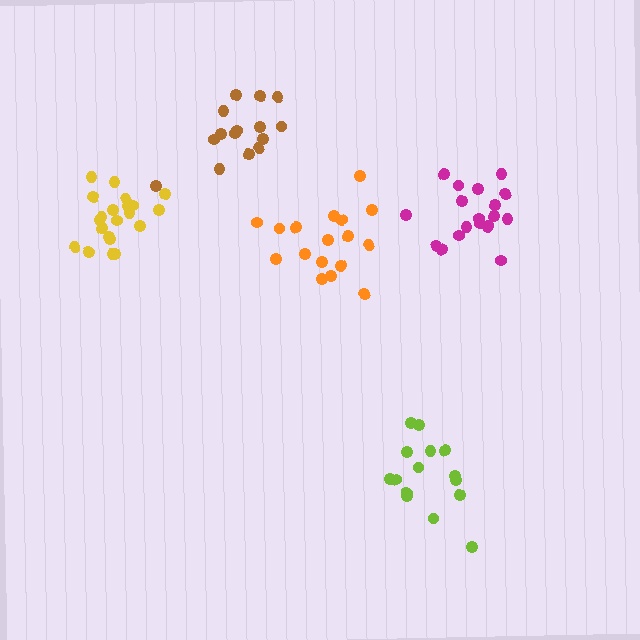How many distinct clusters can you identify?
There are 5 distinct clusters.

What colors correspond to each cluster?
The clusters are colored: brown, magenta, orange, yellow, lime.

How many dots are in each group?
Group 1: 15 dots, Group 2: 19 dots, Group 3: 17 dots, Group 4: 21 dots, Group 5: 15 dots (87 total).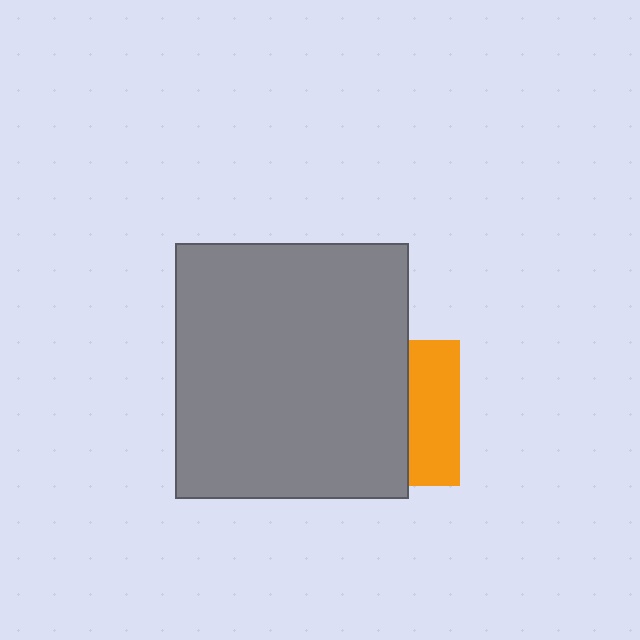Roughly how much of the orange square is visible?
A small part of it is visible (roughly 34%).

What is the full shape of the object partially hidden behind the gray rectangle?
The partially hidden object is an orange square.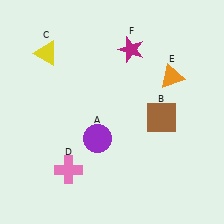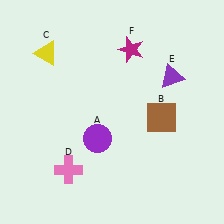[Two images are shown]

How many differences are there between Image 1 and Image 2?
There is 1 difference between the two images.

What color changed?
The triangle (E) changed from orange in Image 1 to purple in Image 2.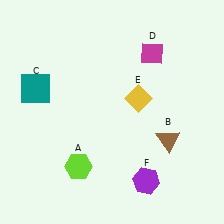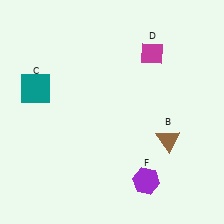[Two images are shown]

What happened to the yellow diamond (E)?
The yellow diamond (E) was removed in Image 2. It was in the top-right area of Image 1.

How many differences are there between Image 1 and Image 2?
There are 2 differences between the two images.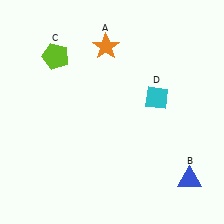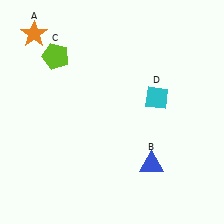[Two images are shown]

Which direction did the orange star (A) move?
The orange star (A) moved left.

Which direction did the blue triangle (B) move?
The blue triangle (B) moved left.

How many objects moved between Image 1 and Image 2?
2 objects moved between the two images.